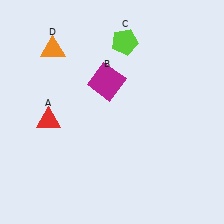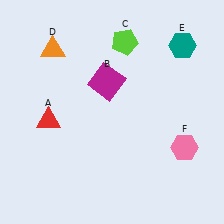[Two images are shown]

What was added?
A teal hexagon (E), a pink hexagon (F) were added in Image 2.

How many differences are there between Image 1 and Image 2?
There are 2 differences between the two images.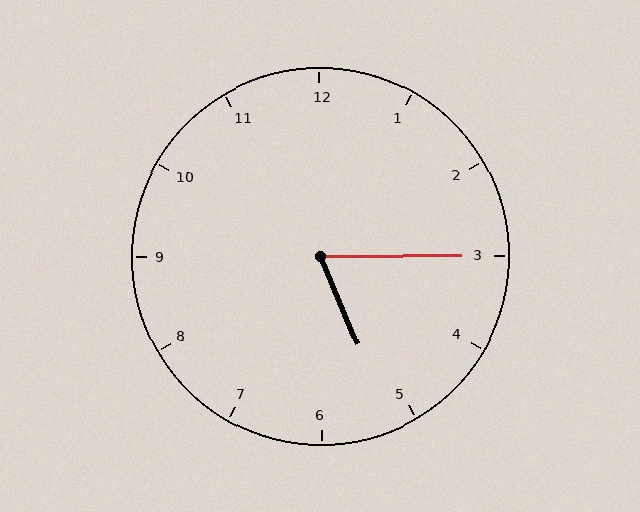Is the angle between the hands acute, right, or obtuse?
It is acute.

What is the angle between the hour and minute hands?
Approximately 68 degrees.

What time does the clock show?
5:15.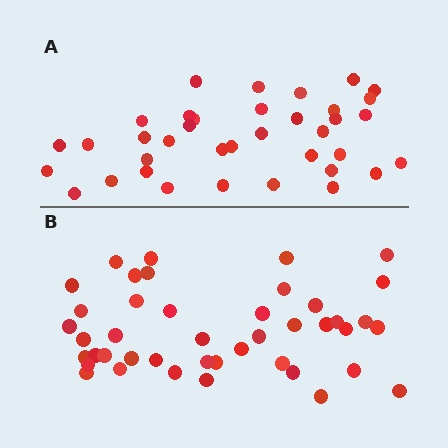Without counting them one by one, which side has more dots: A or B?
Region B (the bottom region) has more dots.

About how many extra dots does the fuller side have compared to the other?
Region B has about 6 more dots than region A.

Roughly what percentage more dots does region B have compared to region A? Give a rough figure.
About 15% more.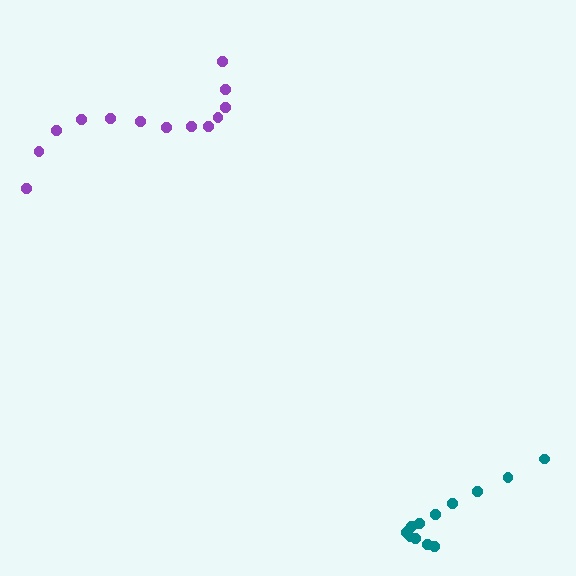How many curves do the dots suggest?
There are 2 distinct paths.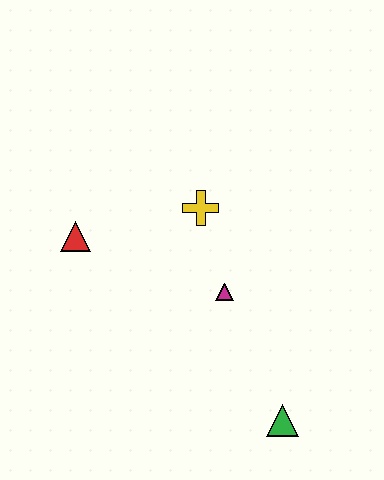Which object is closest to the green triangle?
The magenta triangle is closest to the green triangle.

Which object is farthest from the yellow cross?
The green triangle is farthest from the yellow cross.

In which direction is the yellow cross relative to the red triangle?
The yellow cross is to the right of the red triangle.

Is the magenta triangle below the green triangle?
No